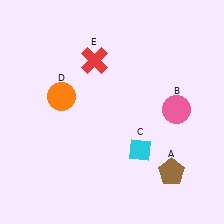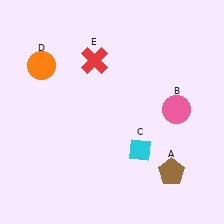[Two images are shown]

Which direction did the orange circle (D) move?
The orange circle (D) moved up.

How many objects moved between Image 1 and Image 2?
1 object moved between the two images.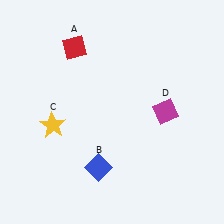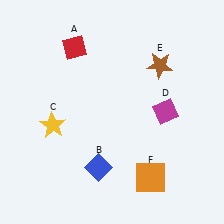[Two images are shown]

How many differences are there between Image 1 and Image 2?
There are 2 differences between the two images.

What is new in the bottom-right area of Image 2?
An orange square (F) was added in the bottom-right area of Image 2.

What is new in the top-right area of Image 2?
A brown star (E) was added in the top-right area of Image 2.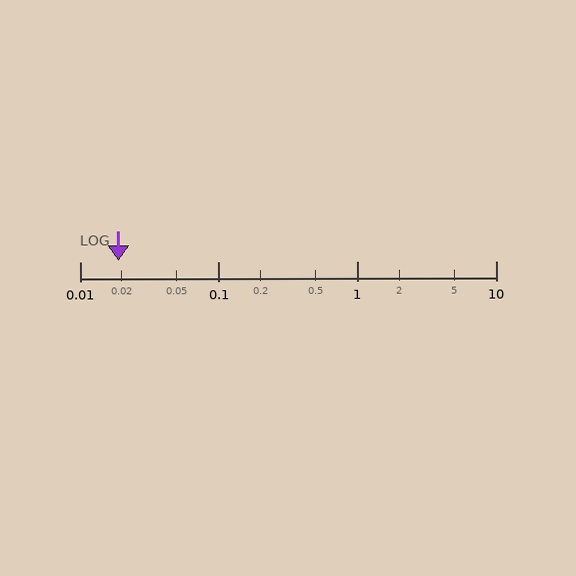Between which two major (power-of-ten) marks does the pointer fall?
The pointer is between 0.01 and 0.1.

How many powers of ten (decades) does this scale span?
The scale spans 3 decades, from 0.01 to 10.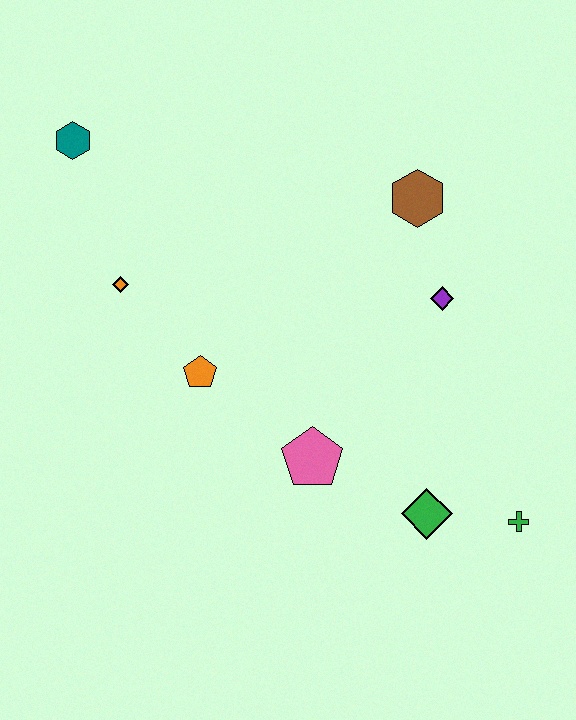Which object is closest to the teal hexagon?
The orange diamond is closest to the teal hexagon.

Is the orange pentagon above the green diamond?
Yes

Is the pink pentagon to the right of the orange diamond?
Yes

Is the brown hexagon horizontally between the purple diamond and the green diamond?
No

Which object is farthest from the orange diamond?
The green cross is farthest from the orange diamond.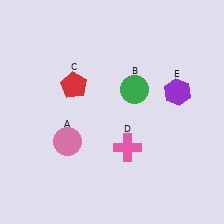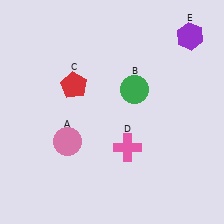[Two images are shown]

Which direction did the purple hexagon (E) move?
The purple hexagon (E) moved up.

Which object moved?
The purple hexagon (E) moved up.